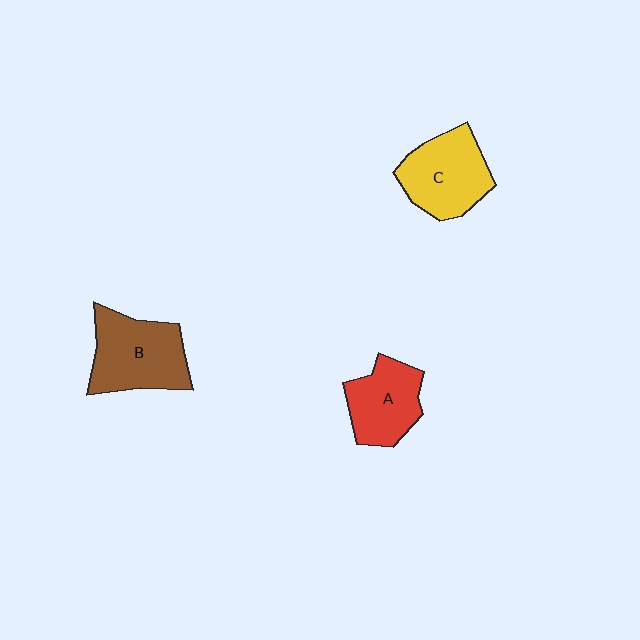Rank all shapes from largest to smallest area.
From largest to smallest: B (brown), C (yellow), A (red).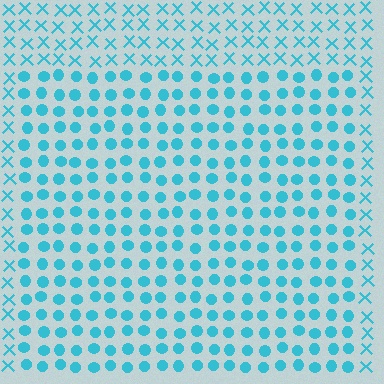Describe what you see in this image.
The image is filled with small cyan elements arranged in a uniform grid. A rectangle-shaped region contains circles, while the surrounding area contains X marks. The boundary is defined purely by the change in element shape.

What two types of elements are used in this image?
The image uses circles inside the rectangle region and X marks outside it.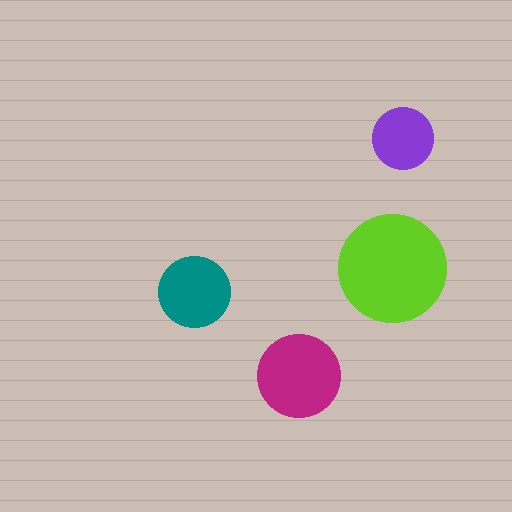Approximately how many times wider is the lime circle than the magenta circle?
About 1.5 times wider.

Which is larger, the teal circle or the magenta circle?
The magenta one.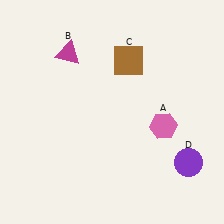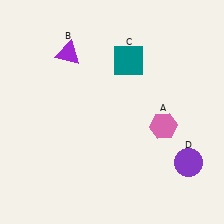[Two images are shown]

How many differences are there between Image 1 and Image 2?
There are 2 differences between the two images.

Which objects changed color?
B changed from magenta to purple. C changed from brown to teal.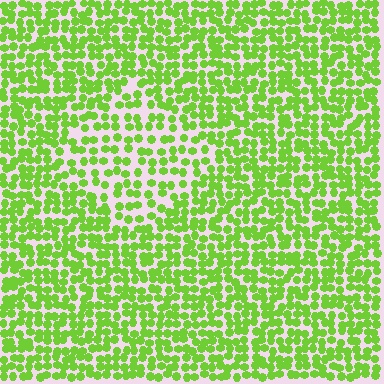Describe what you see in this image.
The image contains small lime elements arranged at two different densities. A diamond-shaped region is visible where the elements are less densely packed than the surrounding area.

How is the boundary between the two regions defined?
The boundary is defined by a change in element density (approximately 1.7x ratio). All elements are the same color, size, and shape.